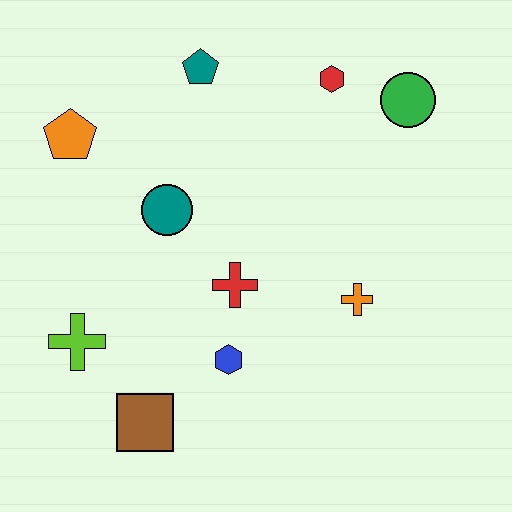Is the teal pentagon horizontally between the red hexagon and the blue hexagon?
No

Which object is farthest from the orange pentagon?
The green circle is farthest from the orange pentagon.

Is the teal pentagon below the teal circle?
No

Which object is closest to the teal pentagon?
The red hexagon is closest to the teal pentagon.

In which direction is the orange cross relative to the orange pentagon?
The orange cross is to the right of the orange pentagon.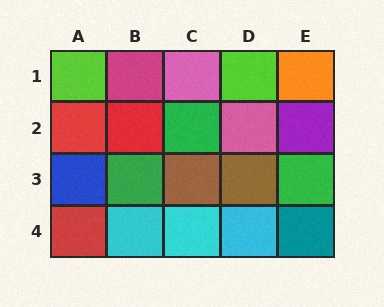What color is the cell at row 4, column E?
Teal.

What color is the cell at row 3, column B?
Green.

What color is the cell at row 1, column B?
Magenta.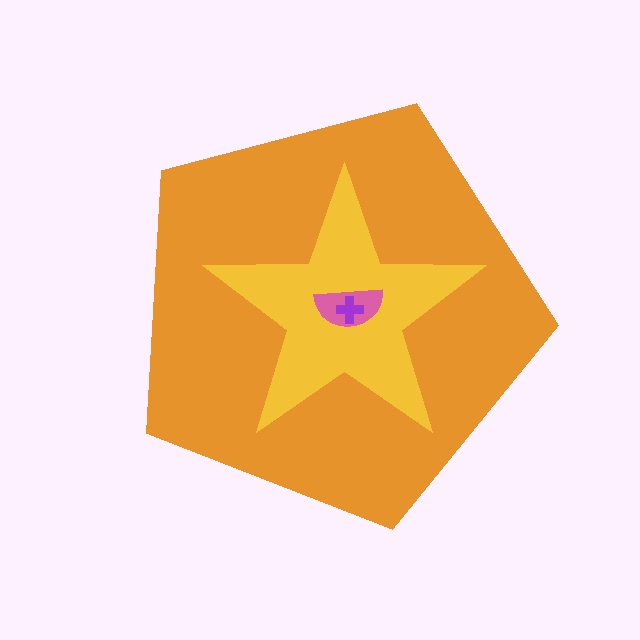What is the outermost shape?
The orange pentagon.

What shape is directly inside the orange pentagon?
The yellow star.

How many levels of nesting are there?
4.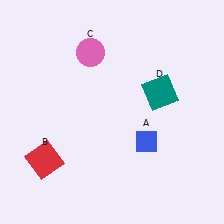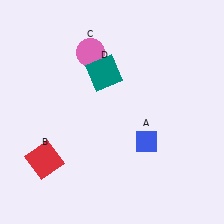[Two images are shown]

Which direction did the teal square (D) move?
The teal square (D) moved left.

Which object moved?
The teal square (D) moved left.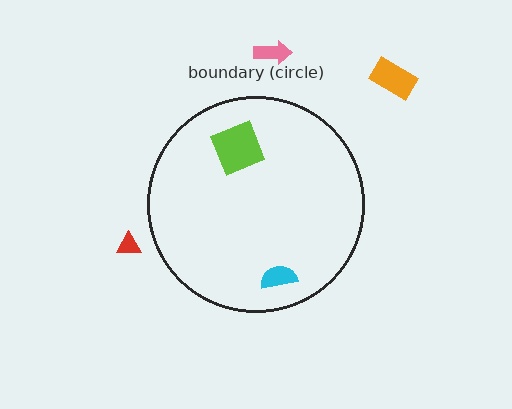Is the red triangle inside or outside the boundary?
Outside.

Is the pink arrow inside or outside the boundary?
Outside.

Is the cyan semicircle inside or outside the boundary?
Inside.